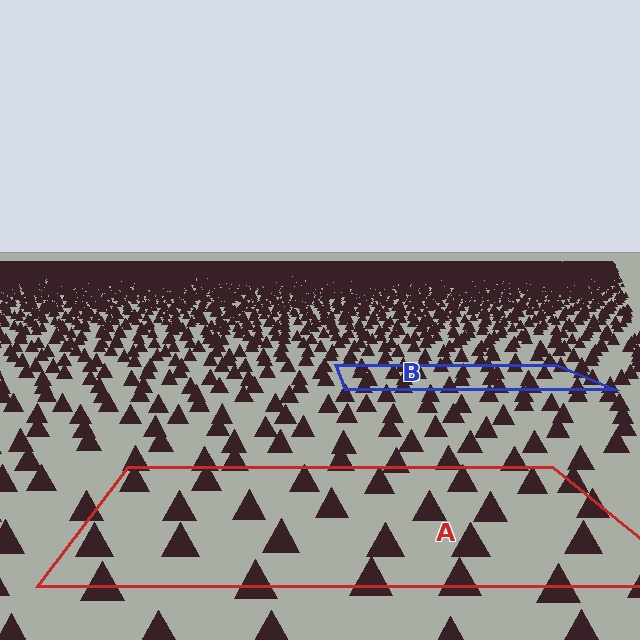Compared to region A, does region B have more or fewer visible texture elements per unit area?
Region B has more texture elements per unit area — they are packed more densely because it is farther away.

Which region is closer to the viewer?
Region A is closer. The texture elements there are larger and more spread out.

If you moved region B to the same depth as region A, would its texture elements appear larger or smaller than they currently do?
They would appear larger. At a closer depth, the same texture elements are projected at a bigger on-screen size.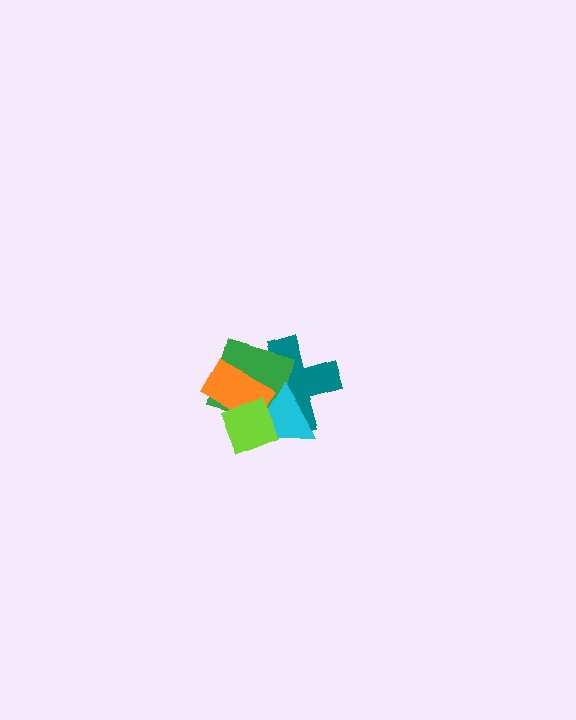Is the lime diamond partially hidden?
No, no other shape covers it.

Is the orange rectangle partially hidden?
Yes, it is partially covered by another shape.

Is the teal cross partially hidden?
Yes, it is partially covered by another shape.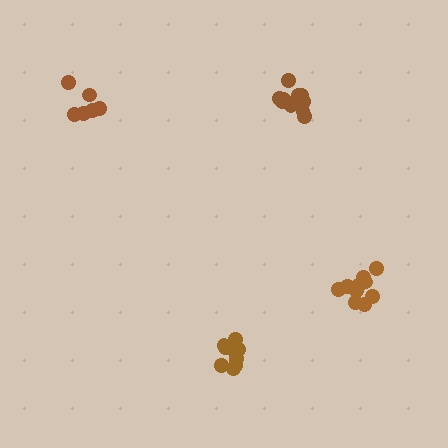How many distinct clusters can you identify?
There are 4 distinct clusters.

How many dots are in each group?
Group 1: 11 dots, Group 2: 10 dots, Group 3: 11 dots, Group 4: 6 dots (38 total).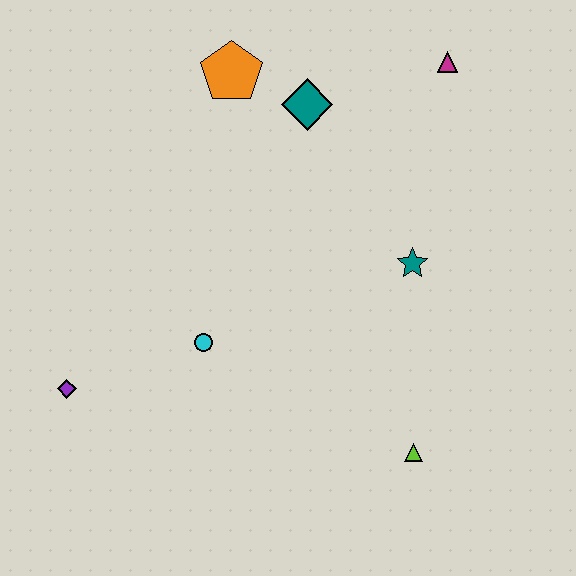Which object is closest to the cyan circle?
The purple diamond is closest to the cyan circle.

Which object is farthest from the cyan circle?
The magenta triangle is farthest from the cyan circle.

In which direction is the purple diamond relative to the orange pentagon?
The purple diamond is below the orange pentagon.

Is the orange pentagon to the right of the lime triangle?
No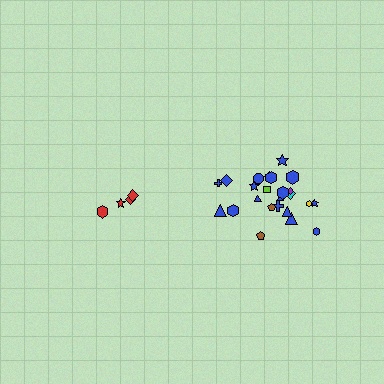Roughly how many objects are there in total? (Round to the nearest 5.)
Roughly 30 objects in total.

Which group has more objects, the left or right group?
The right group.